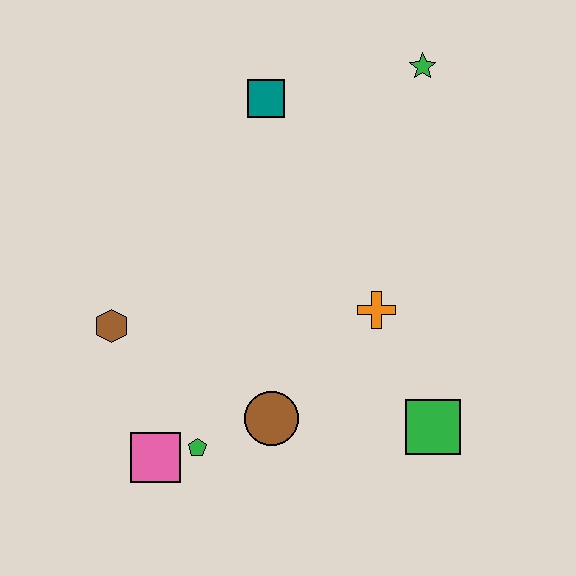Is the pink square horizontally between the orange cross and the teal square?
No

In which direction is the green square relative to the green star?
The green square is below the green star.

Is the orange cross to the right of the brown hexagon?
Yes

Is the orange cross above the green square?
Yes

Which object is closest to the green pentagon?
The pink square is closest to the green pentagon.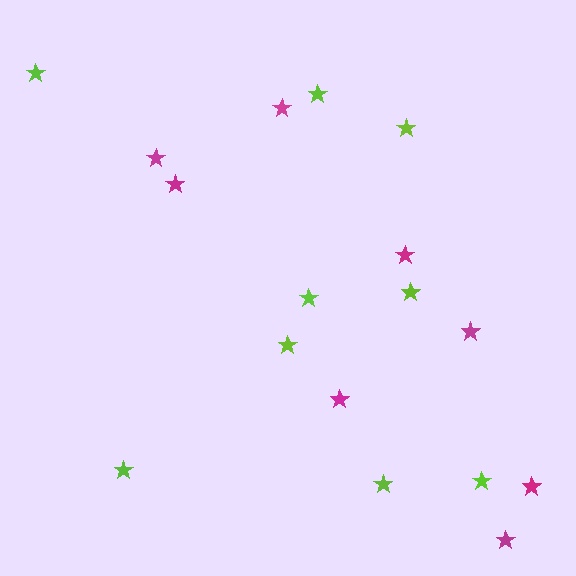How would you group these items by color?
There are 2 groups: one group of magenta stars (8) and one group of lime stars (9).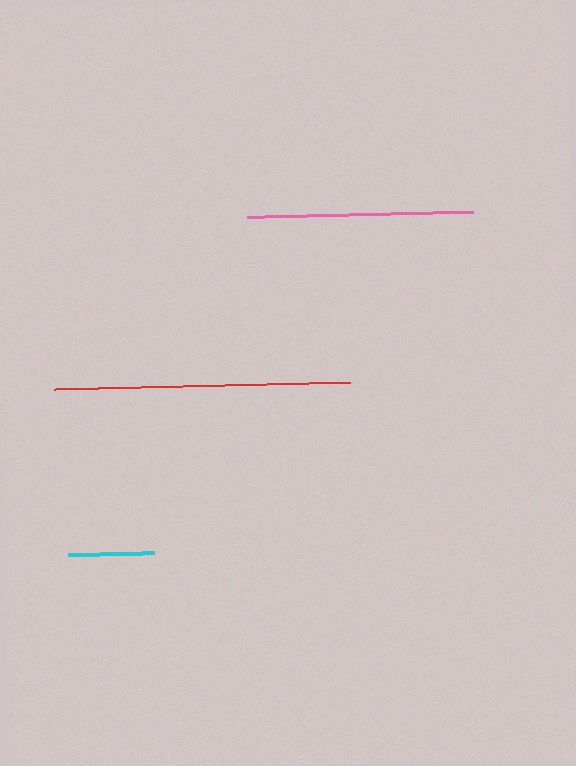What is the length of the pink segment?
The pink segment is approximately 226 pixels long.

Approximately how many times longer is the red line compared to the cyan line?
The red line is approximately 3.4 times the length of the cyan line.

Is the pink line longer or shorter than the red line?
The red line is longer than the pink line.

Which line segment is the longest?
The red line is the longest at approximately 297 pixels.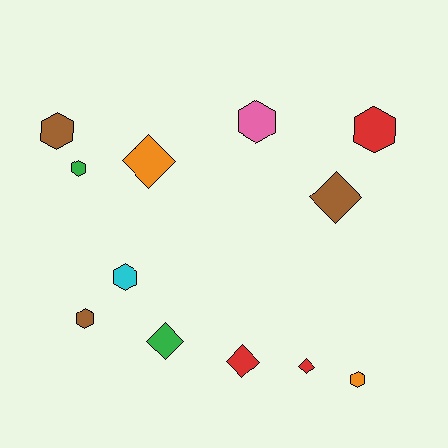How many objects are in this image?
There are 12 objects.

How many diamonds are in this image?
There are 5 diamonds.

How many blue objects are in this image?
There are no blue objects.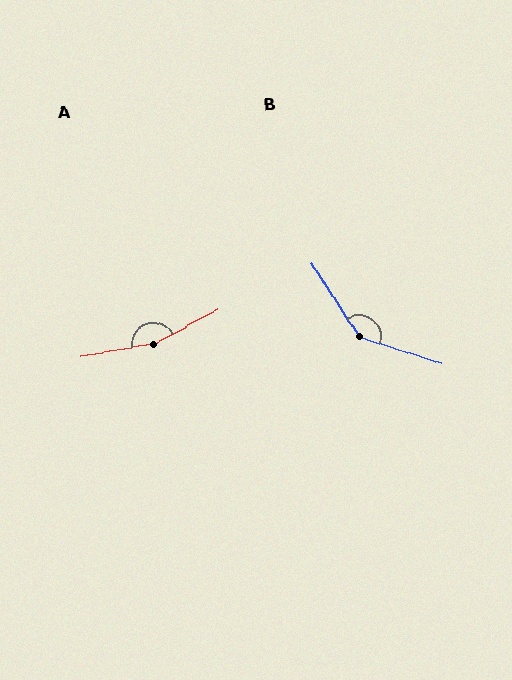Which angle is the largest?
A, at approximately 162 degrees.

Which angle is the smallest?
B, at approximately 141 degrees.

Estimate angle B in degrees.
Approximately 141 degrees.